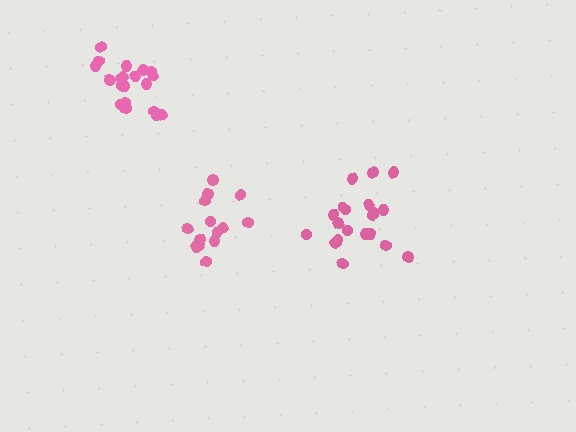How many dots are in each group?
Group 1: 20 dots, Group 2: 14 dots, Group 3: 20 dots (54 total).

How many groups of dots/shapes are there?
There are 3 groups.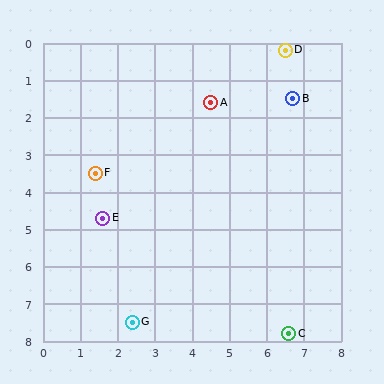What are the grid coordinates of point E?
Point E is at approximately (1.6, 4.7).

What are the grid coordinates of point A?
Point A is at approximately (4.5, 1.6).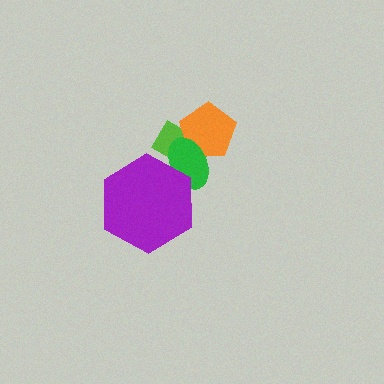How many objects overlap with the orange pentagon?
2 objects overlap with the orange pentagon.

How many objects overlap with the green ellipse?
3 objects overlap with the green ellipse.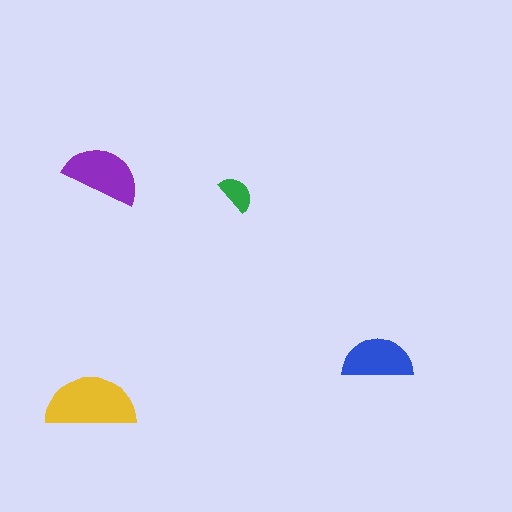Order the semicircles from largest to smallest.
the yellow one, the purple one, the blue one, the green one.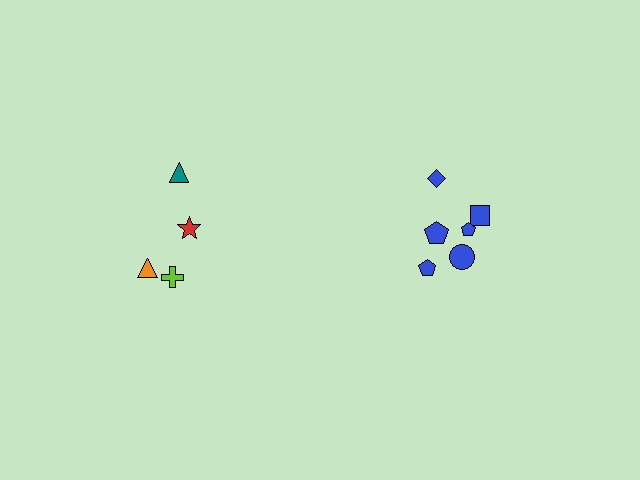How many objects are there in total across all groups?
There are 10 objects.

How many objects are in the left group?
There are 4 objects.